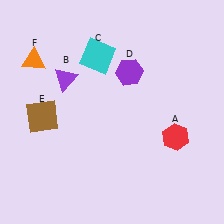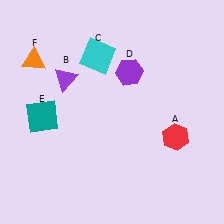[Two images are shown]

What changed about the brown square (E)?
In Image 1, E is brown. In Image 2, it changed to teal.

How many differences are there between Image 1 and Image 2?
There is 1 difference between the two images.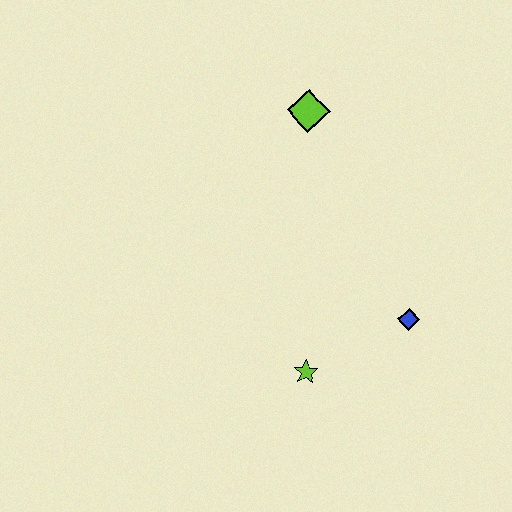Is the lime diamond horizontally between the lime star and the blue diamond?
No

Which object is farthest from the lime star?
The lime diamond is farthest from the lime star.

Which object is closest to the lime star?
The blue diamond is closest to the lime star.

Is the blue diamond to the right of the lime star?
Yes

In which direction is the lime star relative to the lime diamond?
The lime star is below the lime diamond.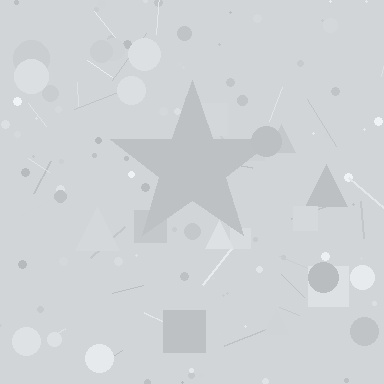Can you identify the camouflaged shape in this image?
The camouflaged shape is a star.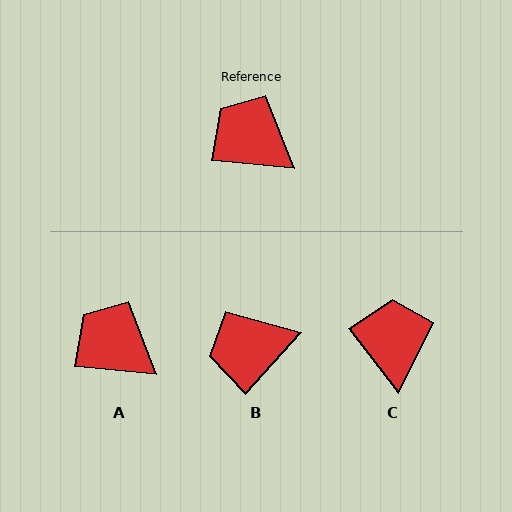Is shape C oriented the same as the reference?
No, it is off by about 47 degrees.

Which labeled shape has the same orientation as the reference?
A.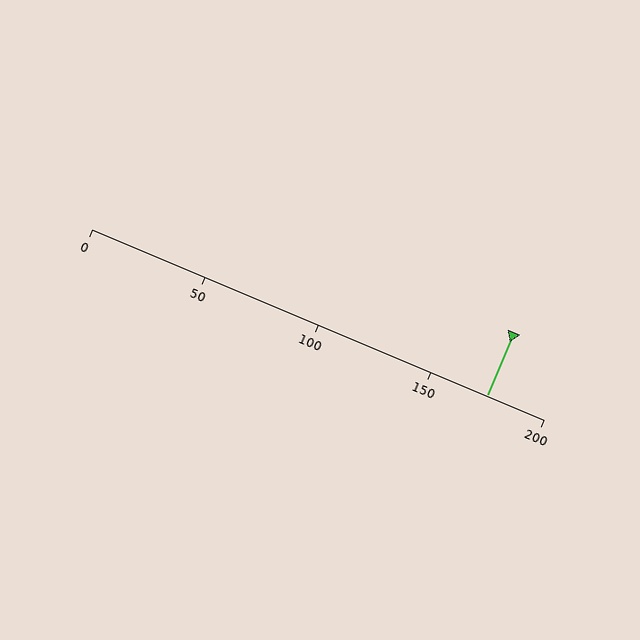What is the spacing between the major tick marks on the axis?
The major ticks are spaced 50 apart.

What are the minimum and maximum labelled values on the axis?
The axis runs from 0 to 200.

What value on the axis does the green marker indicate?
The marker indicates approximately 175.